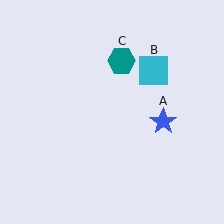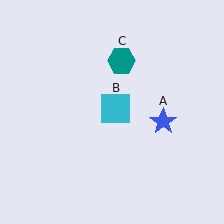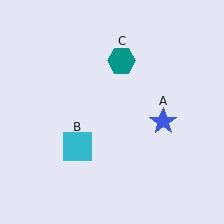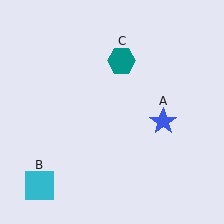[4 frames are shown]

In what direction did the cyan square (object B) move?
The cyan square (object B) moved down and to the left.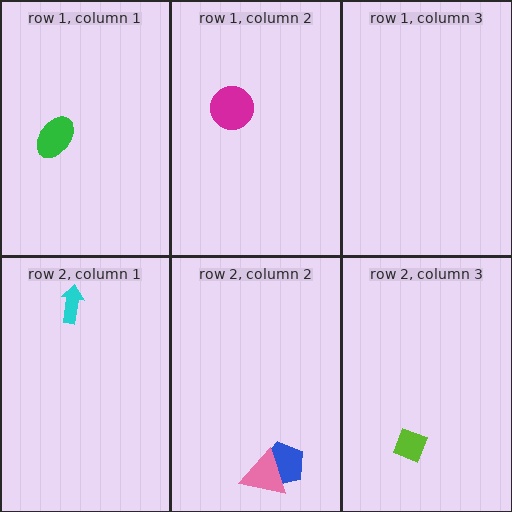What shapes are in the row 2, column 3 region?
The lime diamond.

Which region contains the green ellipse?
The row 1, column 1 region.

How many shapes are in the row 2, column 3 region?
1.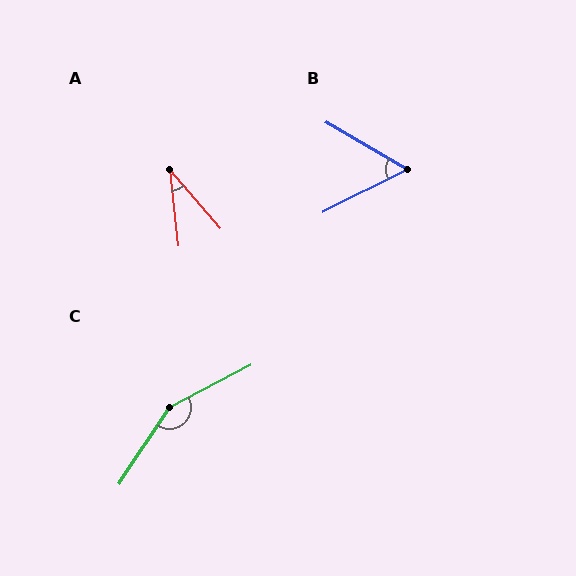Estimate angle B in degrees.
Approximately 57 degrees.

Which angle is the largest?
C, at approximately 151 degrees.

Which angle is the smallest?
A, at approximately 35 degrees.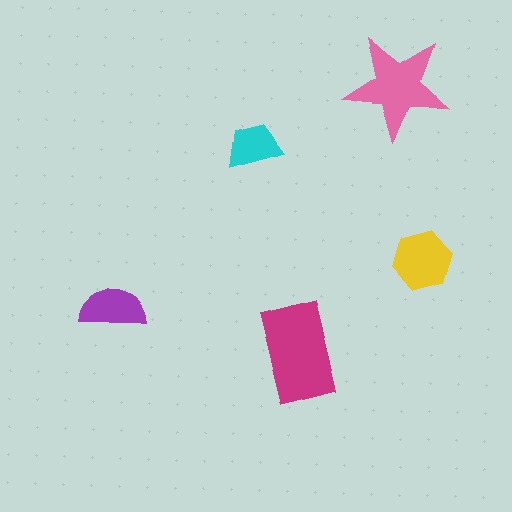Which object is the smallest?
The cyan trapezoid.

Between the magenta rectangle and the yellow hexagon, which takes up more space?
The magenta rectangle.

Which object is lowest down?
The magenta rectangle is bottommost.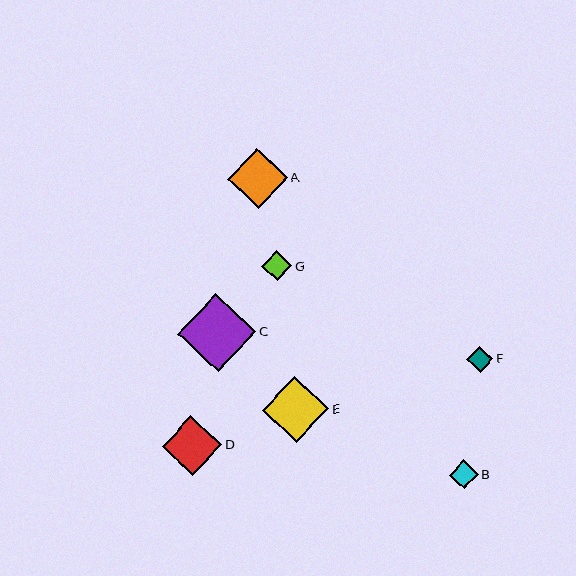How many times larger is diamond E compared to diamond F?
Diamond E is approximately 2.6 times the size of diamond F.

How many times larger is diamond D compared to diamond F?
Diamond D is approximately 2.3 times the size of diamond F.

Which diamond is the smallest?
Diamond F is the smallest with a size of approximately 26 pixels.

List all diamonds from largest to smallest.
From largest to smallest: C, E, A, D, G, B, F.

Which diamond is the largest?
Diamond C is the largest with a size of approximately 78 pixels.